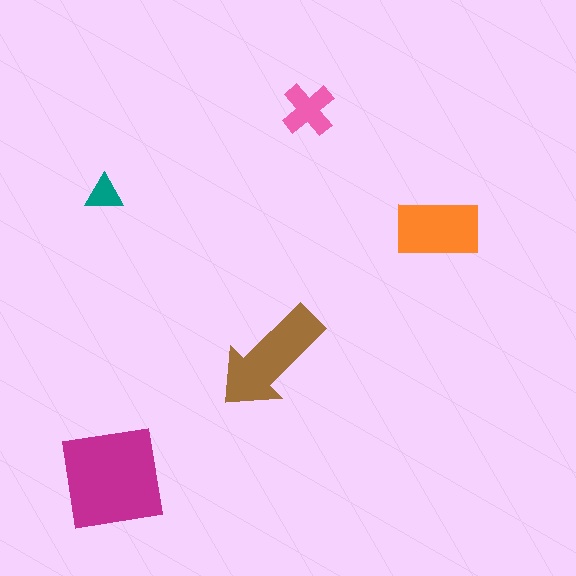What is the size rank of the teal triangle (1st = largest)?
5th.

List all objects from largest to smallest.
The magenta square, the brown arrow, the orange rectangle, the pink cross, the teal triangle.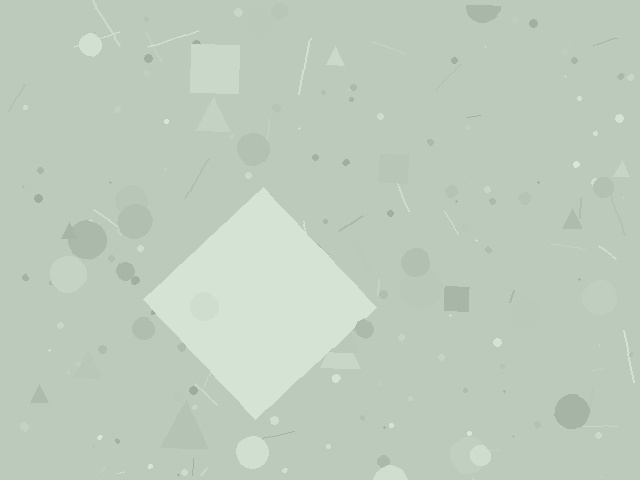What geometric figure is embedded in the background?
A diamond is embedded in the background.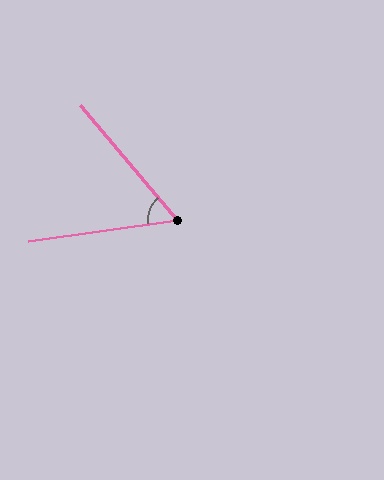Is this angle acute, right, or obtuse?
It is acute.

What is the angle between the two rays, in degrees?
Approximately 58 degrees.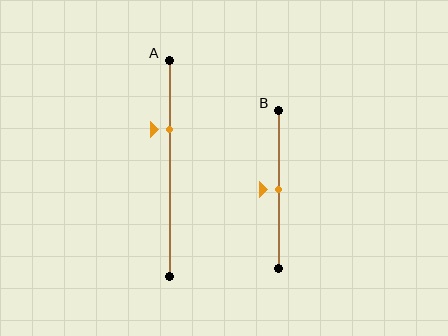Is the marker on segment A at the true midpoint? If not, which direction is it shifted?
No, the marker on segment A is shifted upward by about 18% of the segment length.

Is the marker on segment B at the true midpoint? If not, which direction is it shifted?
Yes, the marker on segment B is at the true midpoint.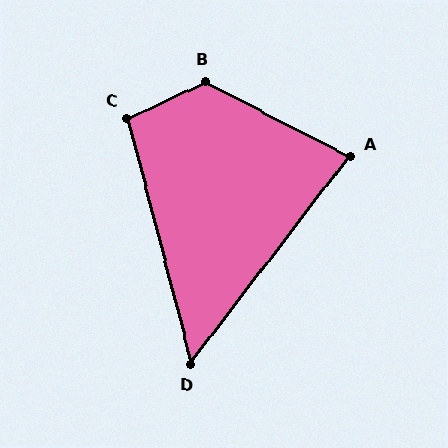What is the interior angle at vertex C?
Approximately 101 degrees (obtuse).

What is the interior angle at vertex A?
Approximately 79 degrees (acute).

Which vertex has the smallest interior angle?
D, at approximately 52 degrees.